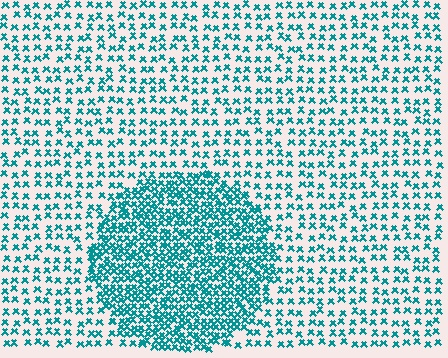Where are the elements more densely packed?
The elements are more densely packed inside the circle boundary.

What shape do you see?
I see a circle.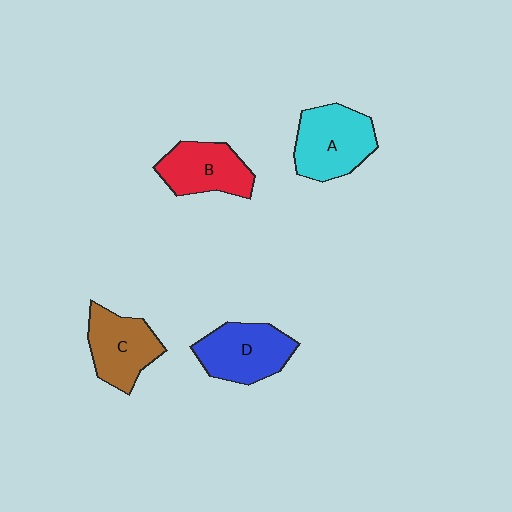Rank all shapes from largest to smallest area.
From largest to smallest: A (cyan), D (blue), C (brown), B (red).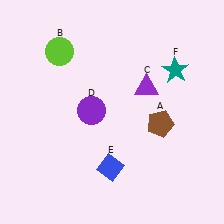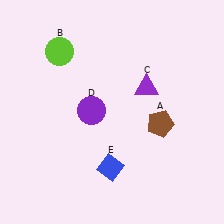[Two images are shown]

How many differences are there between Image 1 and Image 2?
There is 1 difference between the two images.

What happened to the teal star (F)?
The teal star (F) was removed in Image 2. It was in the top-right area of Image 1.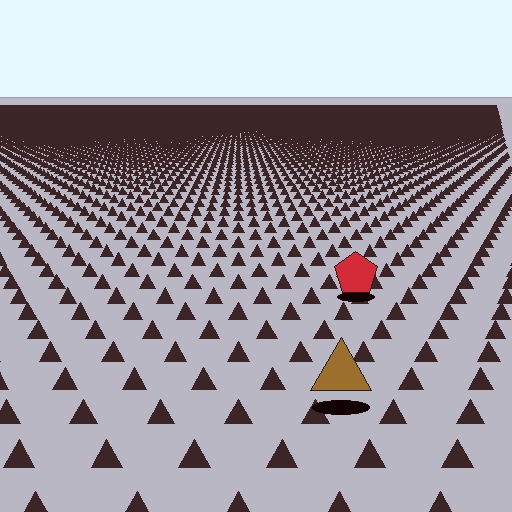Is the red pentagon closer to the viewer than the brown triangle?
No. The brown triangle is closer — you can tell from the texture gradient: the ground texture is coarser near it.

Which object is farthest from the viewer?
The red pentagon is farthest from the viewer. It appears smaller and the ground texture around it is denser.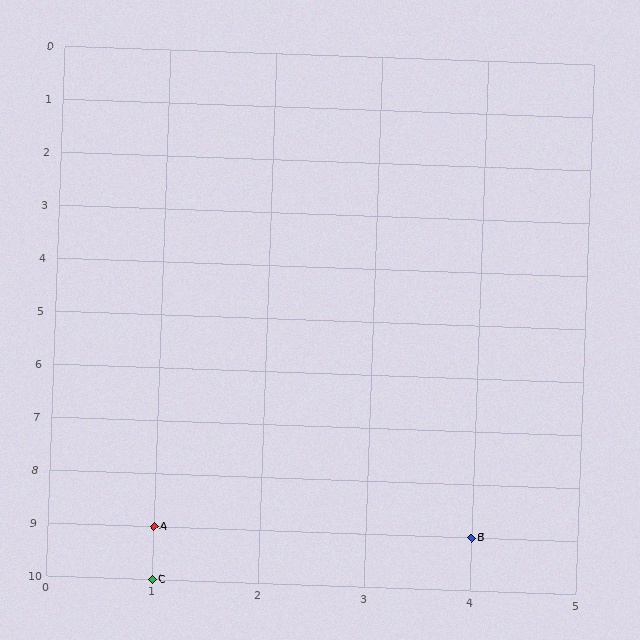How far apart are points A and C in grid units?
Points A and C are 1 row apart.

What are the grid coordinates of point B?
Point B is at grid coordinates (4, 9).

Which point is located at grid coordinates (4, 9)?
Point B is at (4, 9).